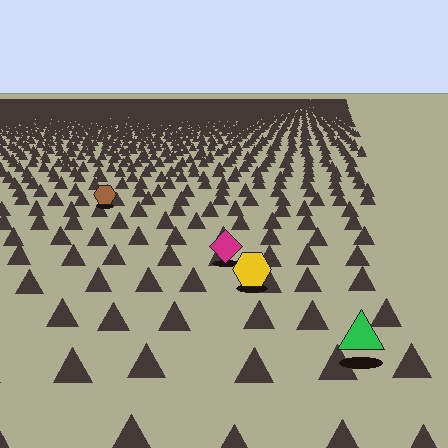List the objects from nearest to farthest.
From nearest to farthest: the green triangle, the yellow hexagon, the magenta diamond, the brown hexagon.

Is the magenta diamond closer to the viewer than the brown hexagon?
Yes. The magenta diamond is closer — you can tell from the texture gradient: the ground texture is coarser near it.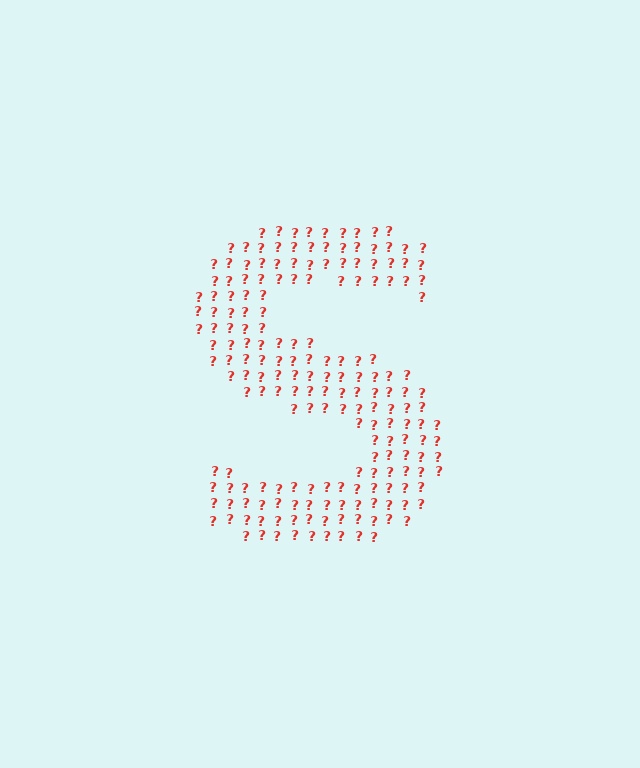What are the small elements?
The small elements are question marks.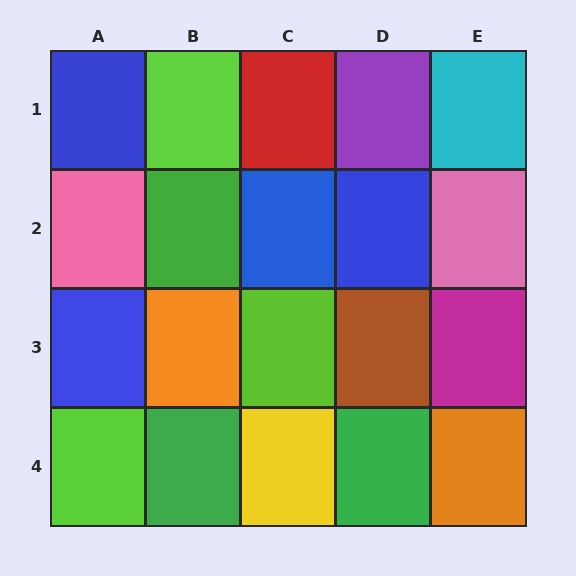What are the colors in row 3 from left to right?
Blue, orange, lime, brown, magenta.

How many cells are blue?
4 cells are blue.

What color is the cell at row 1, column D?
Purple.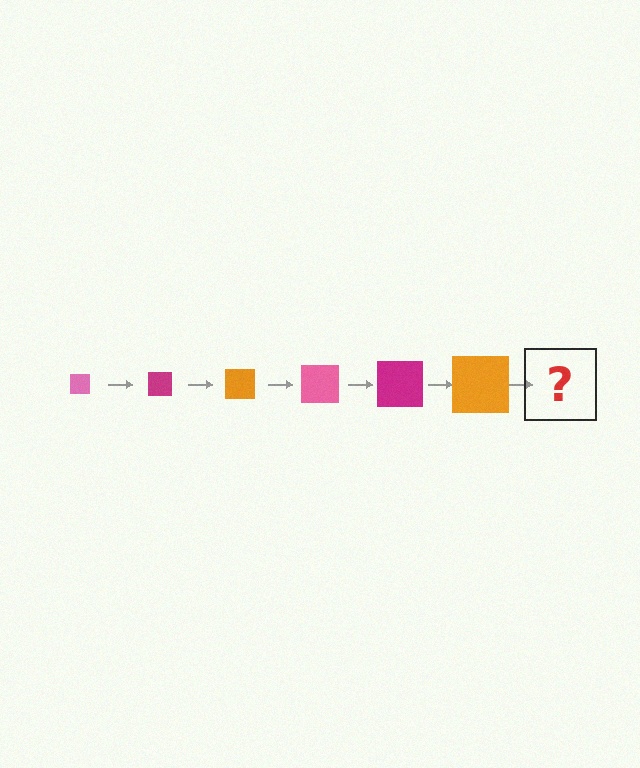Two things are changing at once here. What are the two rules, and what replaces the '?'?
The two rules are that the square grows larger each step and the color cycles through pink, magenta, and orange. The '?' should be a pink square, larger than the previous one.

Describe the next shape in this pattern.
It should be a pink square, larger than the previous one.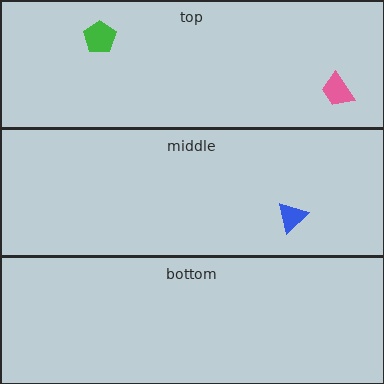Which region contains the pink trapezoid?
The top region.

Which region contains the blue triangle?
The middle region.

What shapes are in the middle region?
The blue triangle.